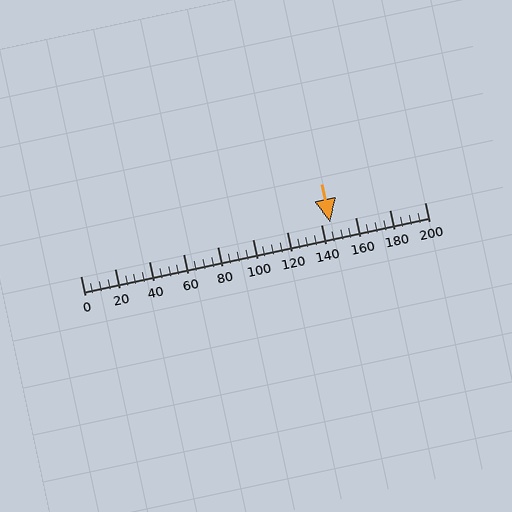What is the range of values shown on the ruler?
The ruler shows values from 0 to 200.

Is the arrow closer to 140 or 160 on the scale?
The arrow is closer to 140.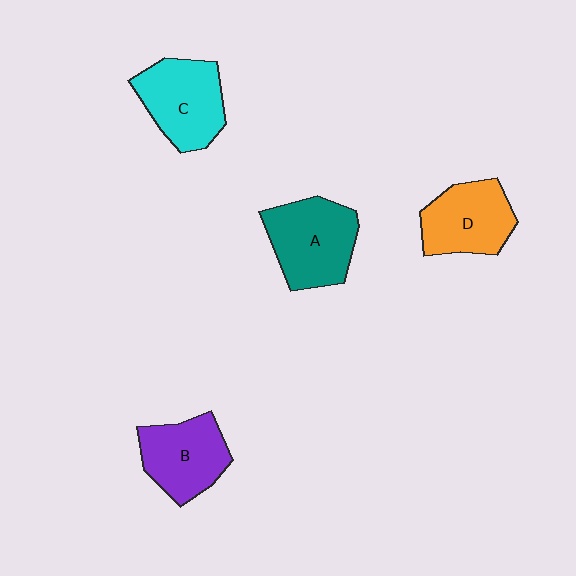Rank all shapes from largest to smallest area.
From largest to smallest: A (teal), C (cyan), D (orange), B (purple).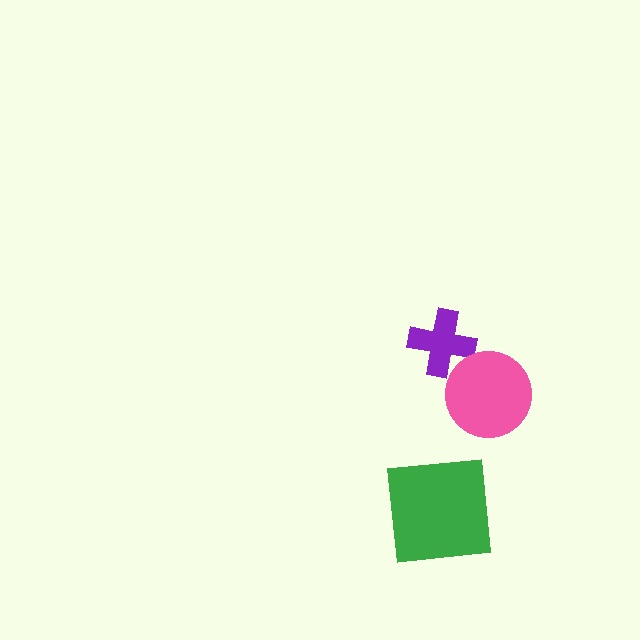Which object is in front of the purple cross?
The pink circle is in front of the purple cross.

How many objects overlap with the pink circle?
1 object overlaps with the pink circle.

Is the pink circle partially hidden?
No, no other shape covers it.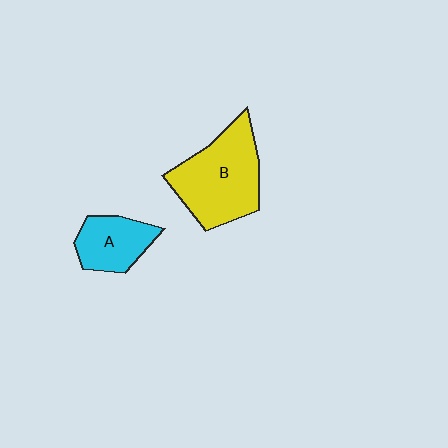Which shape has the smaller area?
Shape A (cyan).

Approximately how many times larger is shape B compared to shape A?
Approximately 1.8 times.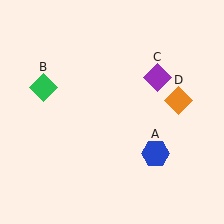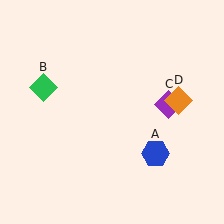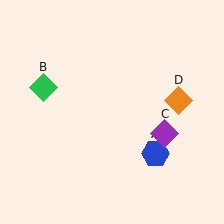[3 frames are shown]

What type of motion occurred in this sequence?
The purple diamond (object C) rotated clockwise around the center of the scene.